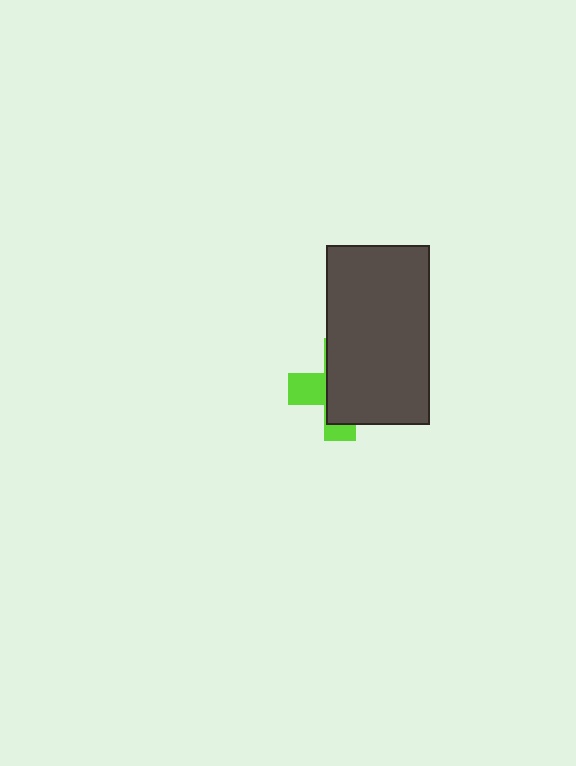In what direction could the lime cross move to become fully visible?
The lime cross could move left. That would shift it out from behind the dark gray rectangle entirely.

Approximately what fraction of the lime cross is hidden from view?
Roughly 67% of the lime cross is hidden behind the dark gray rectangle.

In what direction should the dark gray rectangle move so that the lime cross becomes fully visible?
The dark gray rectangle should move right. That is the shortest direction to clear the overlap and leave the lime cross fully visible.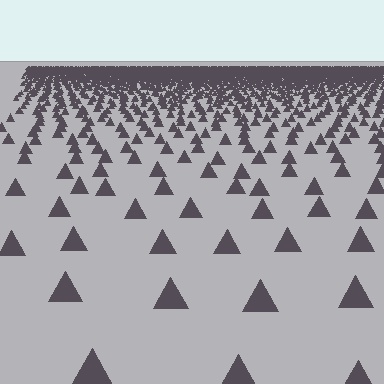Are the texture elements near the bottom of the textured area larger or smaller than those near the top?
Larger. Near the bottom, elements are closer to the viewer and appear at a bigger on-screen size.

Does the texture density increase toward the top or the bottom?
Density increases toward the top.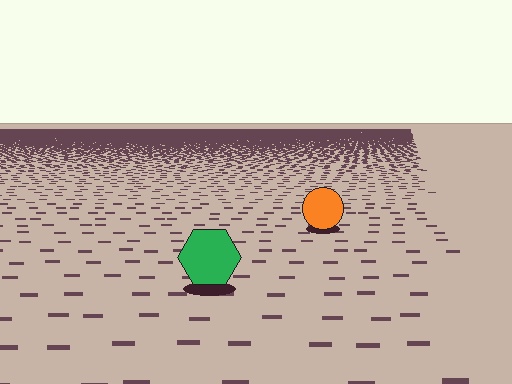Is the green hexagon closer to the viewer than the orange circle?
Yes. The green hexagon is closer — you can tell from the texture gradient: the ground texture is coarser near it.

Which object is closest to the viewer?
The green hexagon is closest. The texture marks near it are larger and more spread out.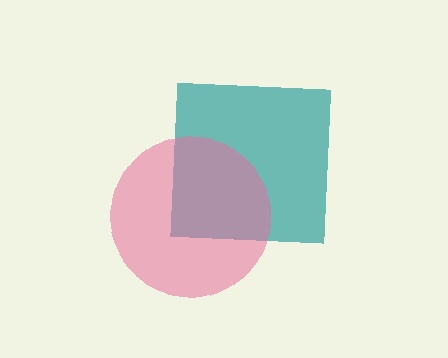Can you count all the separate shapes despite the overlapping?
Yes, there are 2 separate shapes.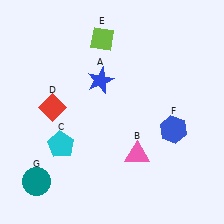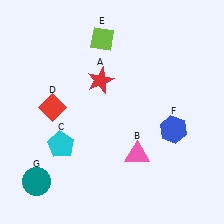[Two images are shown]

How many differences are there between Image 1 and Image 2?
There is 1 difference between the two images.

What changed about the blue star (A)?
In Image 1, A is blue. In Image 2, it changed to red.